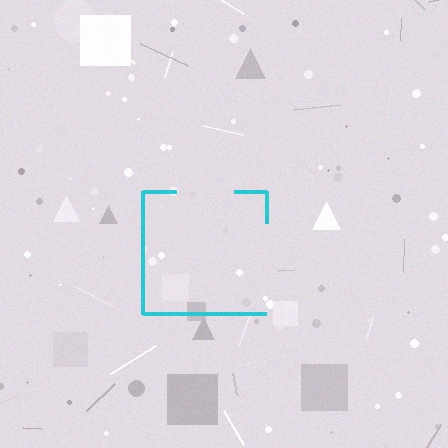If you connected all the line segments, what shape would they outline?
They would outline a square.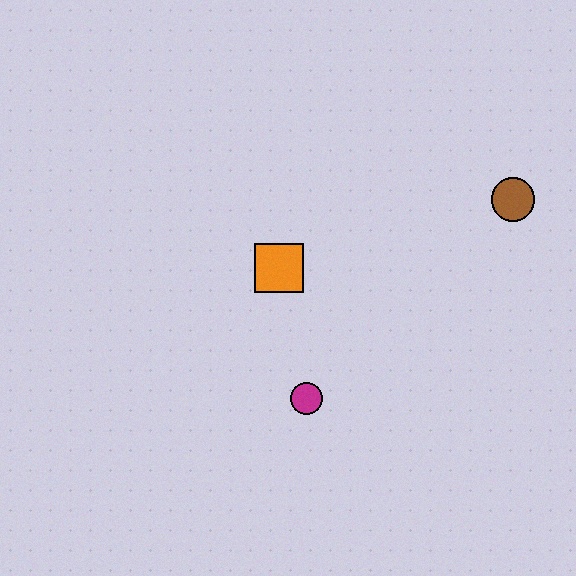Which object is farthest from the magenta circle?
The brown circle is farthest from the magenta circle.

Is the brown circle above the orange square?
Yes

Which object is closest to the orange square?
The magenta circle is closest to the orange square.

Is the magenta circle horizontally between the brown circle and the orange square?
Yes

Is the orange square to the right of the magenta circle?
No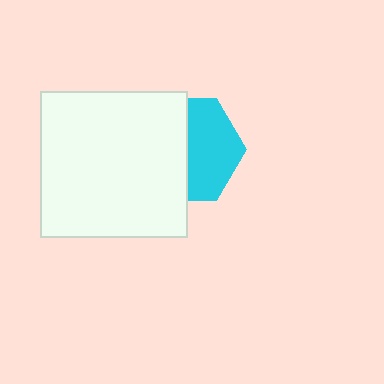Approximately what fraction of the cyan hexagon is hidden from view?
Roughly 51% of the cyan hexagon is hidden behind the white square.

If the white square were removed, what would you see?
You would see the complete cyan hexagon.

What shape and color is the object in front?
The object in front is a white square.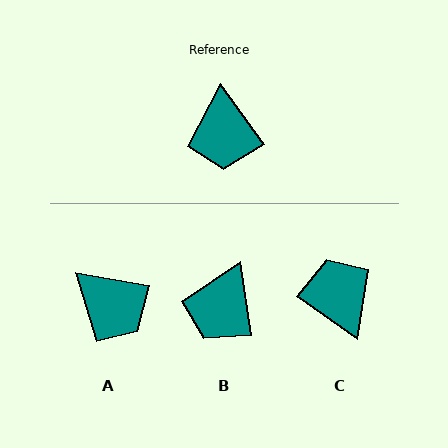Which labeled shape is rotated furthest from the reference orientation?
C, about 161 degrees away.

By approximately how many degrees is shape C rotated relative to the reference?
Approximately 161 degrees clockwise.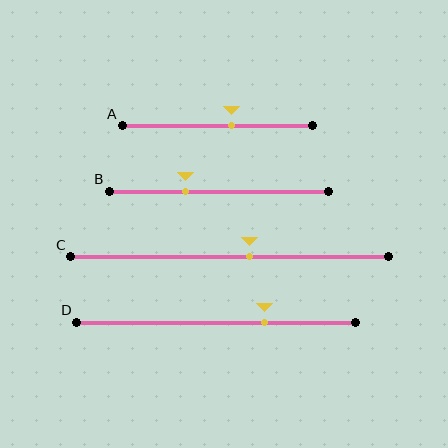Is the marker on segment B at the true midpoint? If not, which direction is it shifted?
No, the marker on segment B is shifted to the left by about 15% of the segment length.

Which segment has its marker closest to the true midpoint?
Segment C has its marker closest to the true midpoint.